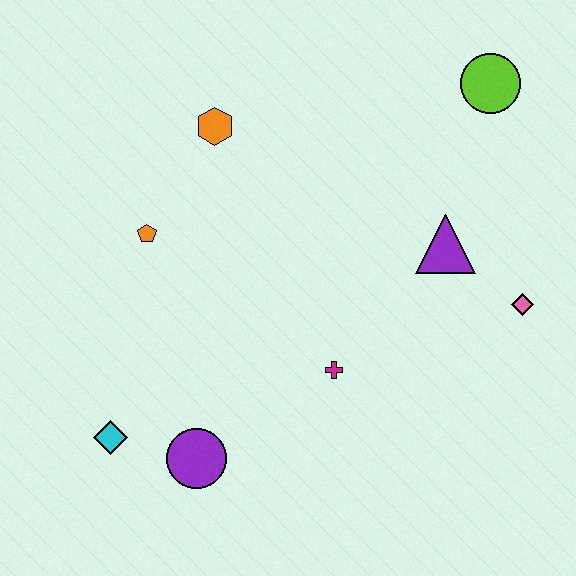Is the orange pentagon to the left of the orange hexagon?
Yes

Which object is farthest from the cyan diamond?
The lime circle is farthest from the cyan diamond.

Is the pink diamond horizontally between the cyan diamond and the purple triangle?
No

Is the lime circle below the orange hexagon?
No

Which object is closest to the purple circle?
The cyan diamond is closest to the purple circle.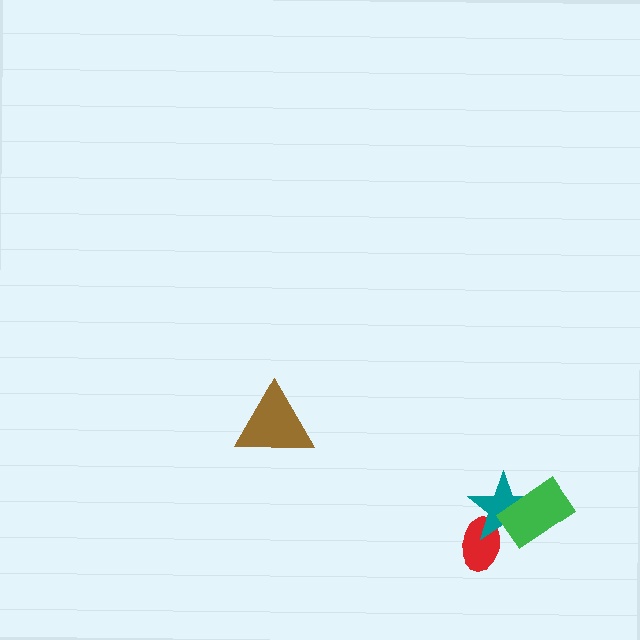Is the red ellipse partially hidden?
Yes, it is partially covered by another shape.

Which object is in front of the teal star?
The green rectangle is in front of the teal star.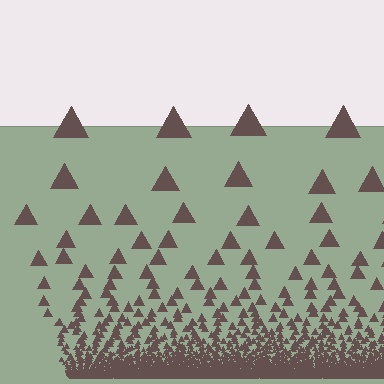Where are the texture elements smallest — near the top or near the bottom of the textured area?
Near the bottom.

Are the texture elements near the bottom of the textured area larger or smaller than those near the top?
Smaller. The gradient is inverted — elements near the bottom are smaller and denser.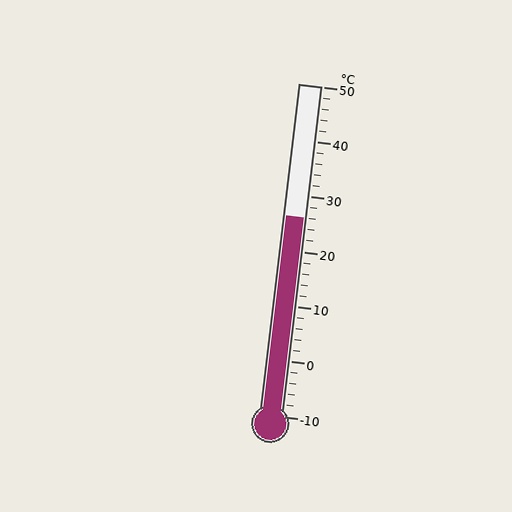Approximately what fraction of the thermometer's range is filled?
The thermometer is filled to approximately 60% of its range.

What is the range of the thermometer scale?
The thermometer scale ranges from -10°C to 50°C.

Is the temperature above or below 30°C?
The temperature is below 30°C.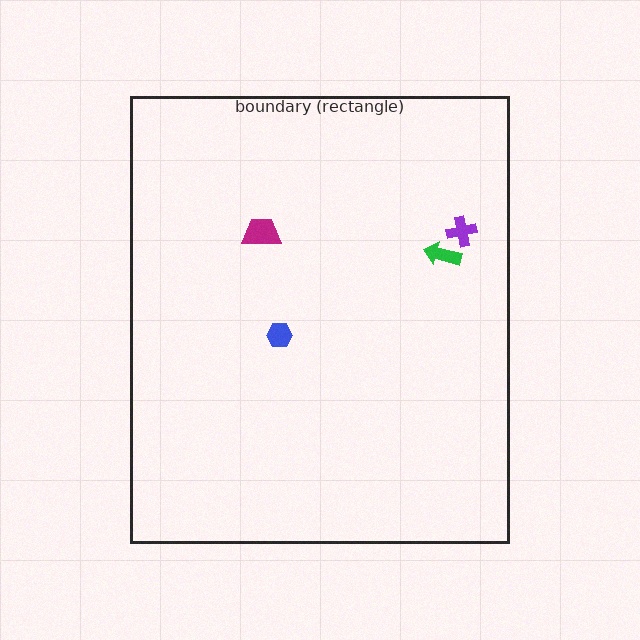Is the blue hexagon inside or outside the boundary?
Inside.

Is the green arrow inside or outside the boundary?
Inside.